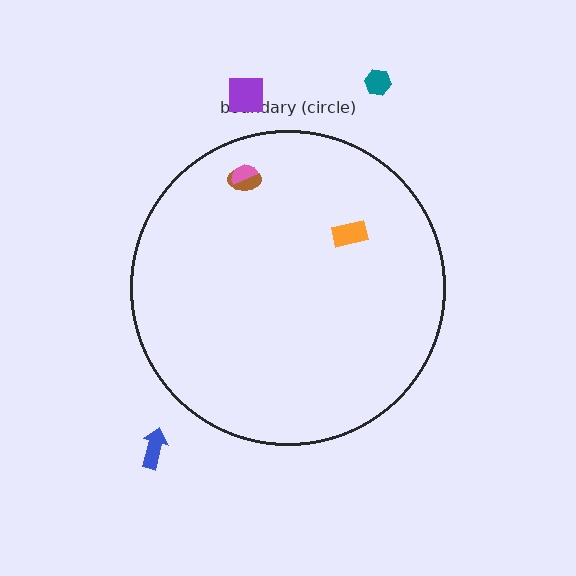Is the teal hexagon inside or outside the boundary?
Outside.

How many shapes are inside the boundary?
3 inside, 3 outside.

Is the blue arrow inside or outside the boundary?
Outside.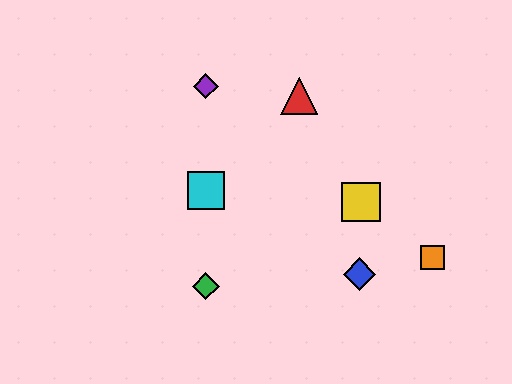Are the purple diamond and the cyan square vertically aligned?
Yes, both are at x≈206.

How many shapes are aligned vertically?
3 shapes (the green diamond, the purple diamond, the cyan square) are aligned vertically.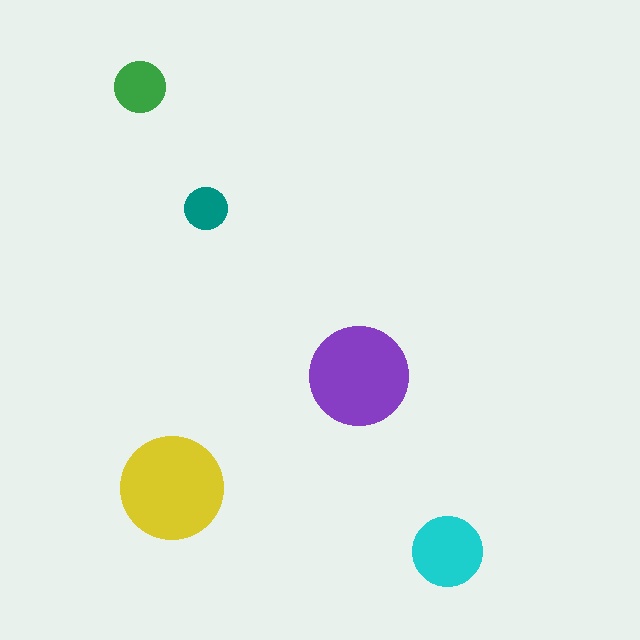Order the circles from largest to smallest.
the yellow one, the purple one, the cyan one, the green one, the teal one.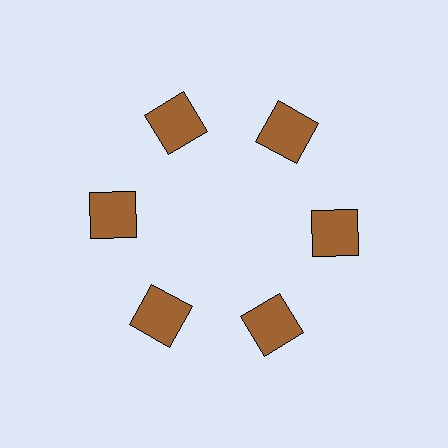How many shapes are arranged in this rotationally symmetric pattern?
There are 6 shapes, arranged in 6 groups of 1.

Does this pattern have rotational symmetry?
Yes, this pattern has 6-fold rotational symmetry. It looks the same after rotating 60 degrees around the center.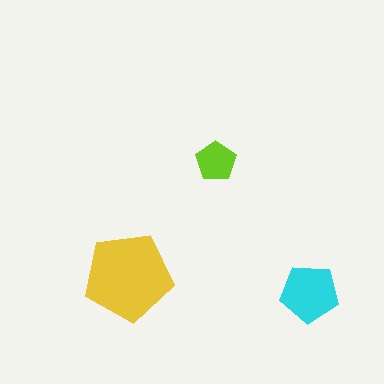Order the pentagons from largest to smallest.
the yellow one, the cyan one, the lime one.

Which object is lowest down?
The cyan pentagon is bottommost.